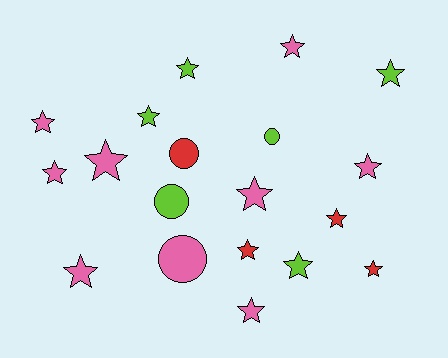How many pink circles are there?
There is 1 pink circle.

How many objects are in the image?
There are 19 objects.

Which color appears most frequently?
Pink, with 9 objects.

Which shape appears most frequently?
Star, with 15 objects.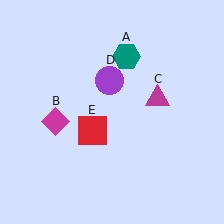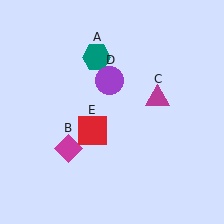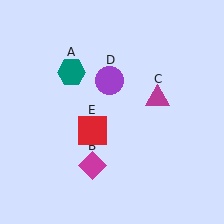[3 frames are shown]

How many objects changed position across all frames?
2 objects changed position: teal hexagon (object A), magenta diamond (object B).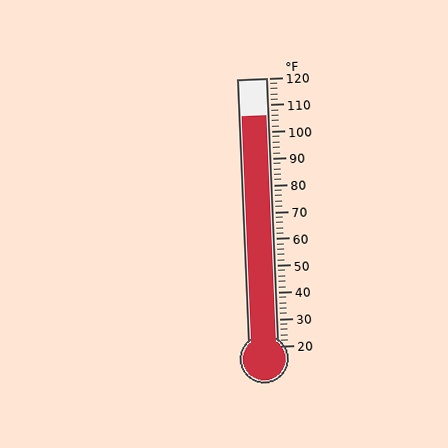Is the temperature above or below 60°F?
The temperature is above 60°F.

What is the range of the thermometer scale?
The thermometer scale ranges from 20°F to 120°F.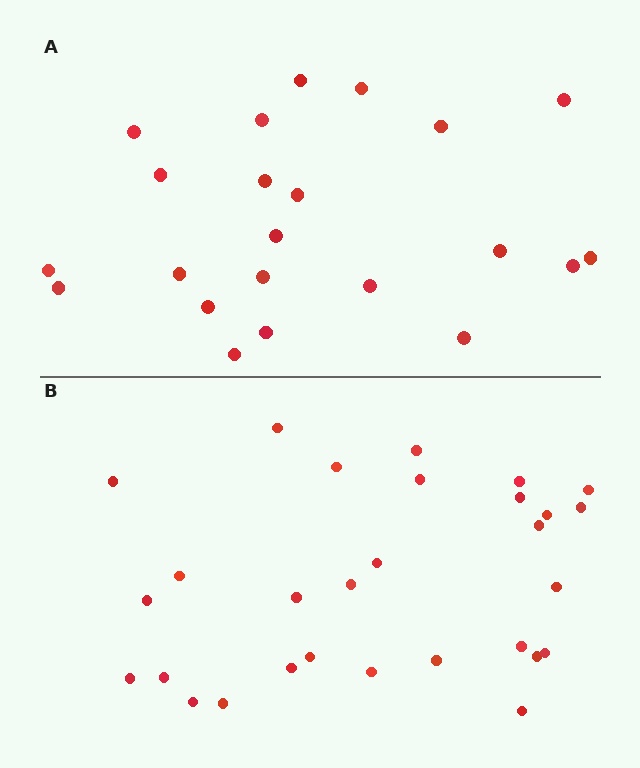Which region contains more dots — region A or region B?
Region B (the bottom region) has more dots.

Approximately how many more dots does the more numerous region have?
Region B has roughly 8 or so more dots than region A.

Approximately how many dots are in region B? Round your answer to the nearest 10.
About 30 dots. (The exact count is 29, which rounds to 30.)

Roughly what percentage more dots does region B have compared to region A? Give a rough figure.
About 30% more.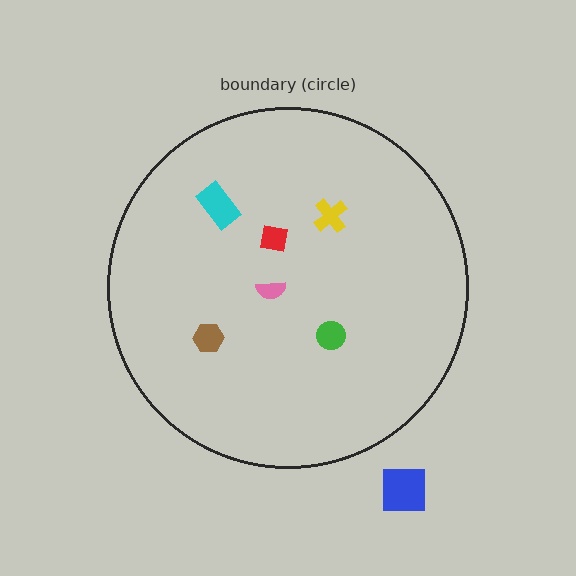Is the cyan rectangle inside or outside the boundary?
Inside.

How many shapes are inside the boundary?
6 inside, 1 outside.